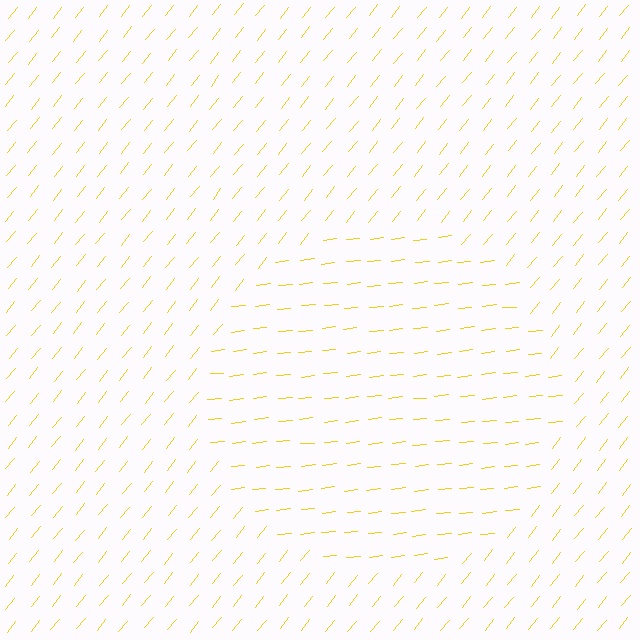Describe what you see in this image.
The image is filled with small yellow line segments. A circle region in the image has lines oriented differently from the surrounding lines, creating a visible texture boundary.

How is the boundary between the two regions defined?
The boundary is defined purely by a change in line orientation (approximately 45 degrees difference). All lines are the same color and thickness.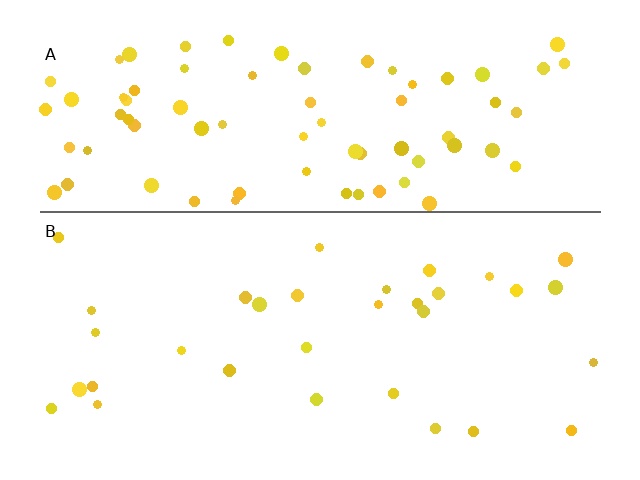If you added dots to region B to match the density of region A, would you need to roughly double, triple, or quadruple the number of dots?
Approximately triple.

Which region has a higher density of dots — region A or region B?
A (the top).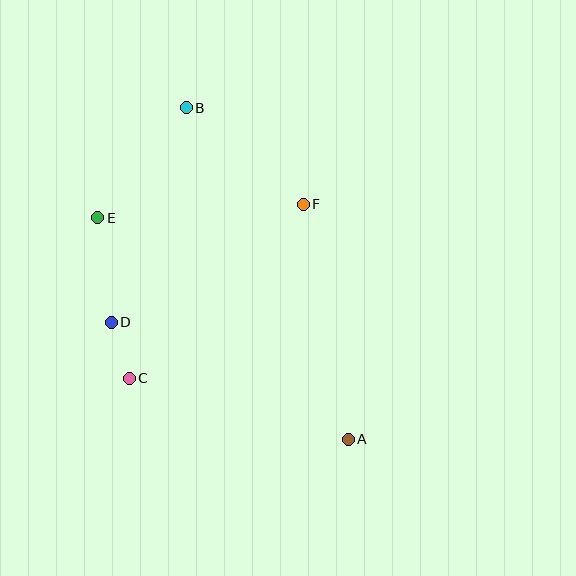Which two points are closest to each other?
Points C and D are closest to each other.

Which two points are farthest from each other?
Points A and B are farthest from each other.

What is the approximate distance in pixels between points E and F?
The distance between E and F is approximately 206 pixels.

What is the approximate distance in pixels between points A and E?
The distance between A and E is approximately 335 pixels.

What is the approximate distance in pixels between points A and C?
The distance between A and C is approximately 227 pixels.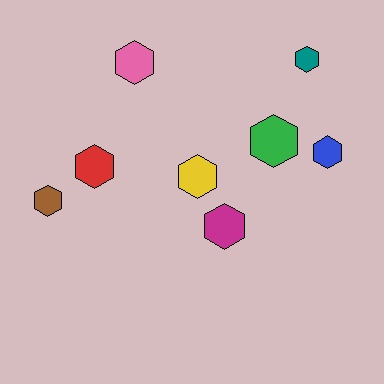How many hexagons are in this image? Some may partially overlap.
There are 8 hexagons.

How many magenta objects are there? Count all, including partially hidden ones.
There is 1 magenta object.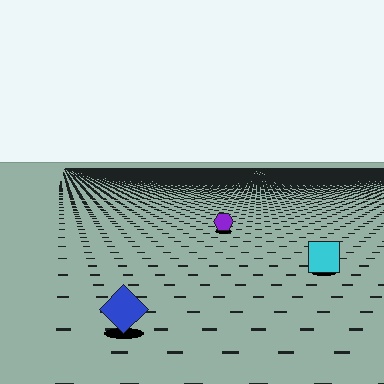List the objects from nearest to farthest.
From nearest to farthest: the blue diamond, the cyan square, the purple hexagon.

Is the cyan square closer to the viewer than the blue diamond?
No. The blue diamond is closer — you can tell from the texture gradient: the ground texture is coarser near it.